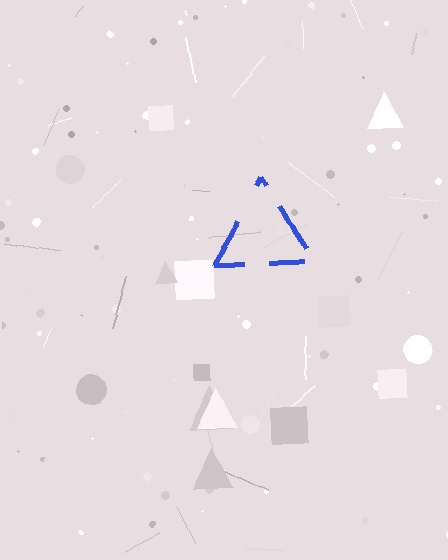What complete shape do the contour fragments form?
The contour fragments form a triangle.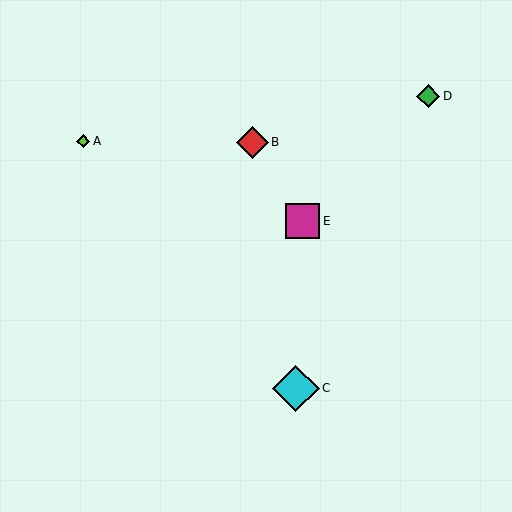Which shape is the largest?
The cyan diamond (labeled C) is the largest.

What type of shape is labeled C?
Shape C is a cyan diamond.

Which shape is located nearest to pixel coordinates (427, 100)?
The green diamond (labeled D) at (428, 96) is nearest to that location.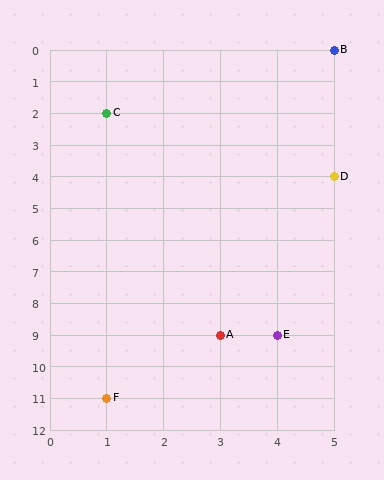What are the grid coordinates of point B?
Point B is at grid coordinates (5, 0).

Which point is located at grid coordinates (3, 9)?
Point A is at (3, 9).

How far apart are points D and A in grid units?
Points D and A are 2 columns and 5 rows apart (about 5.4 grid units diagonally).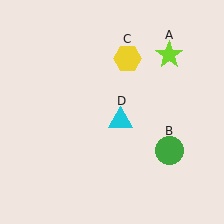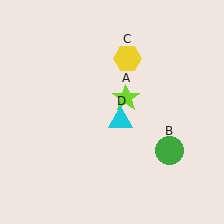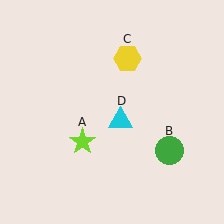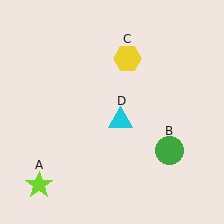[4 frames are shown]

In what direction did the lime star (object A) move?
The lime star (object A) moved down and to the left.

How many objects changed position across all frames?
1 object changed position: lime star (object A).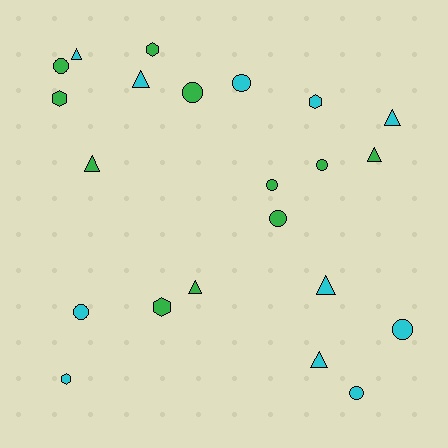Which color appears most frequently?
Cyan, with 11 objects.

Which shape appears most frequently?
Circle, with 9 objects.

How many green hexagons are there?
There are 3 green hexagons.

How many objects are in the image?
There are 22 objects.